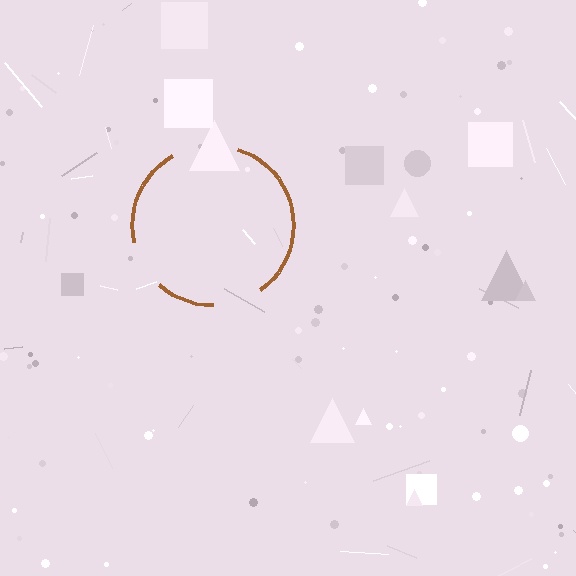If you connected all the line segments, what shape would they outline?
They would outline a circle.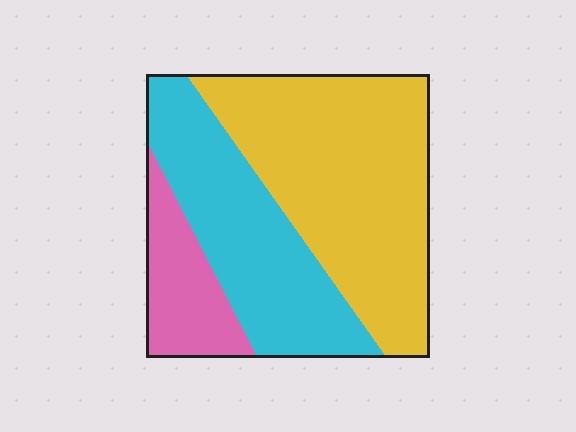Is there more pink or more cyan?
Cyan.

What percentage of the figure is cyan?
Cyan covers 34% of the figure.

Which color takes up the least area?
Pink, at roughly 15%.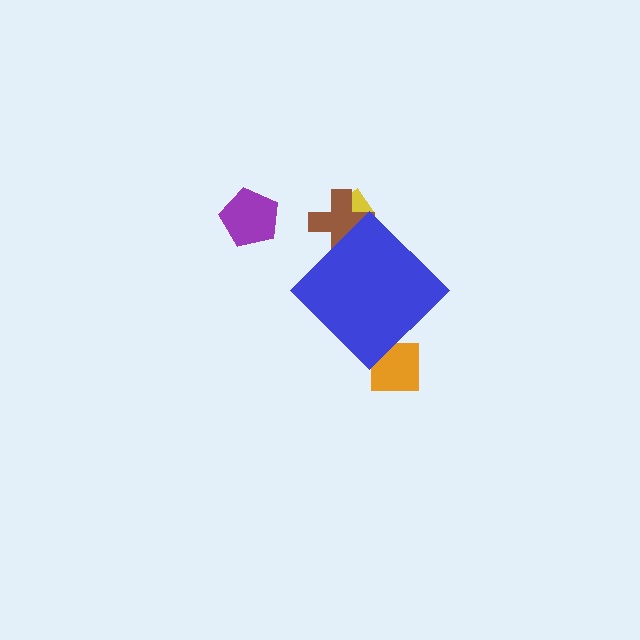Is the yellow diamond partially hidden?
Yes, the yellow diamond is partially hidden behind the blue diamond.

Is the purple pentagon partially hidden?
No, the purple pentagon is fully visible.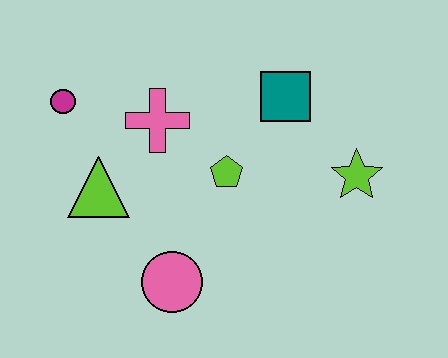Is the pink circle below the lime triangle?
Yes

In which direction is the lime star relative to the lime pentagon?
The lime star is to the right of the lime pentagon.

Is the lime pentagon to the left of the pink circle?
No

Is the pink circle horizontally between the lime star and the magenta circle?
Yes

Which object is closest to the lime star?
The teal square is closest to the lime star.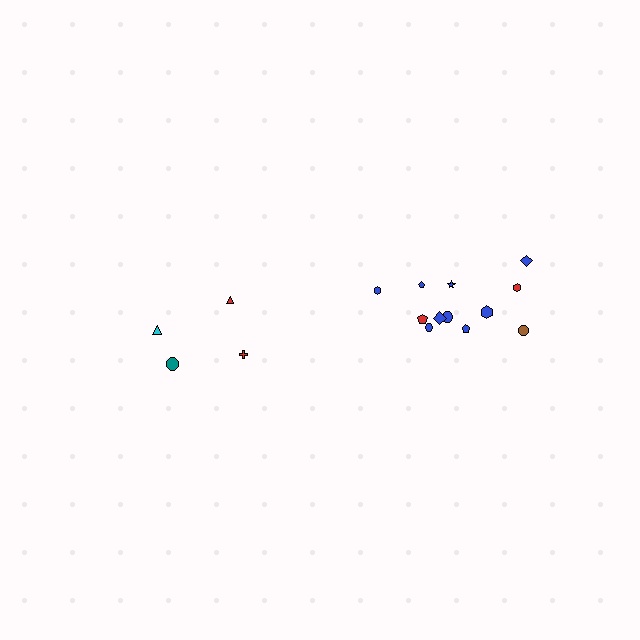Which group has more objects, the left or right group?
The right group.